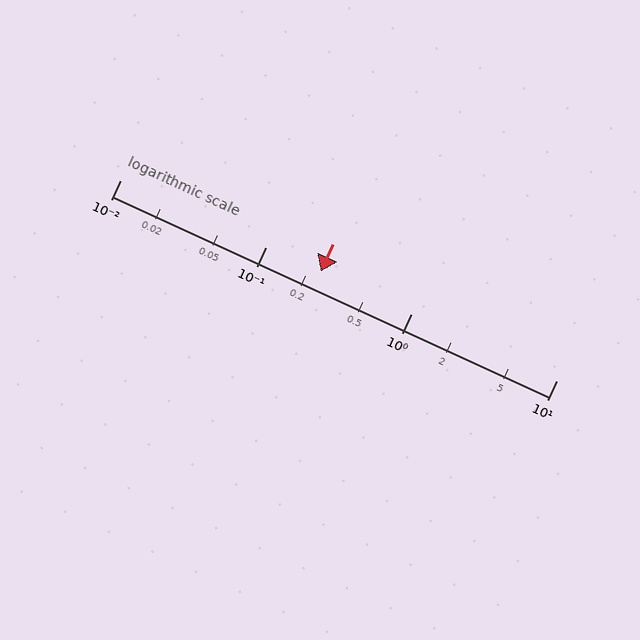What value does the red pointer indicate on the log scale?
The pointer indicates approximately 0.24.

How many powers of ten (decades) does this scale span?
The scale spans 3 decades, from 0.01 to 10.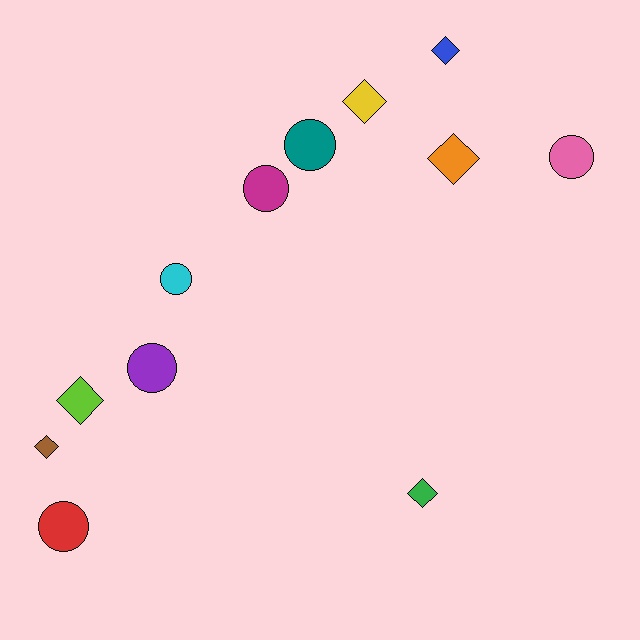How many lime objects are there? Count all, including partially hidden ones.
There is 1 lime object.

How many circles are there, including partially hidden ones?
There are 6 circles.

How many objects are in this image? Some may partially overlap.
There are 12 objects.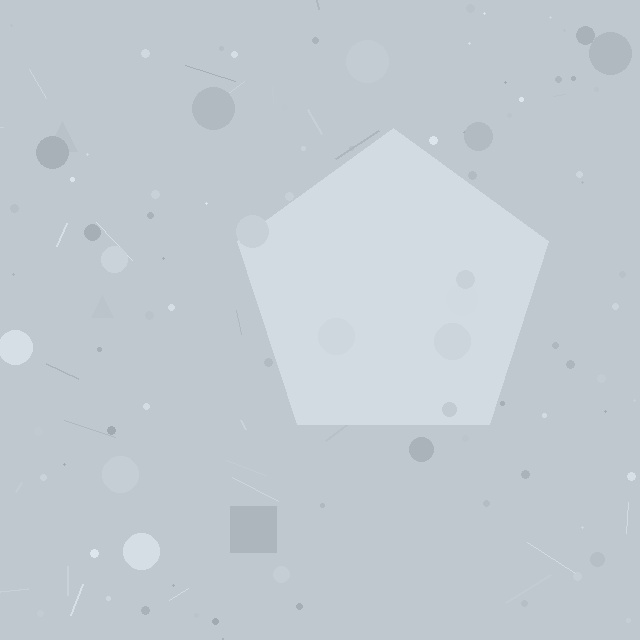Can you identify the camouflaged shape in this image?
The camouflaged shape is a pentagon.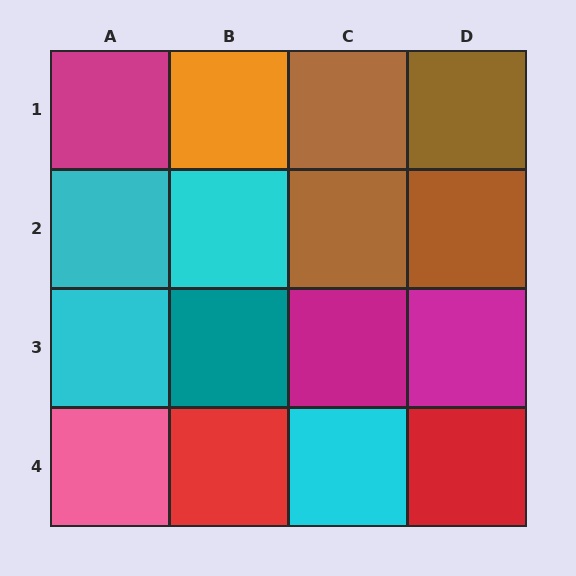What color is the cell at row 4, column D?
Red.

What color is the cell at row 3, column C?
Magenta.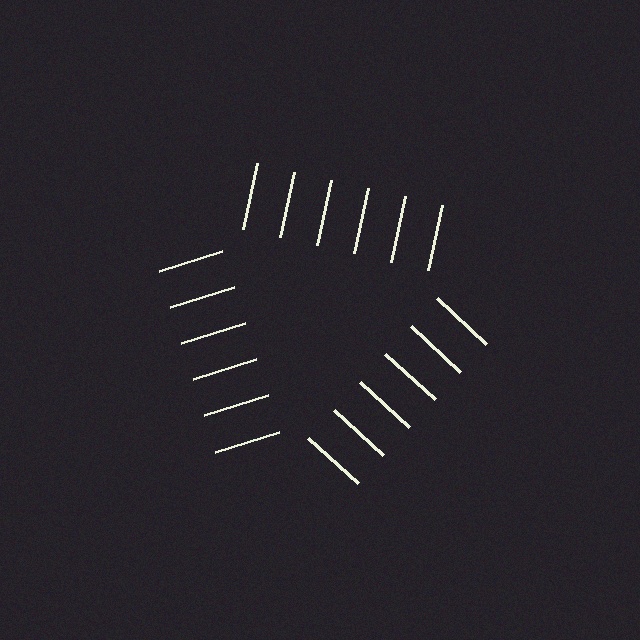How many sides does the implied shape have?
3 sides — the line-ends trace a triangle.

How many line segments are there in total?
18 — 6 along each of the 3 edges.